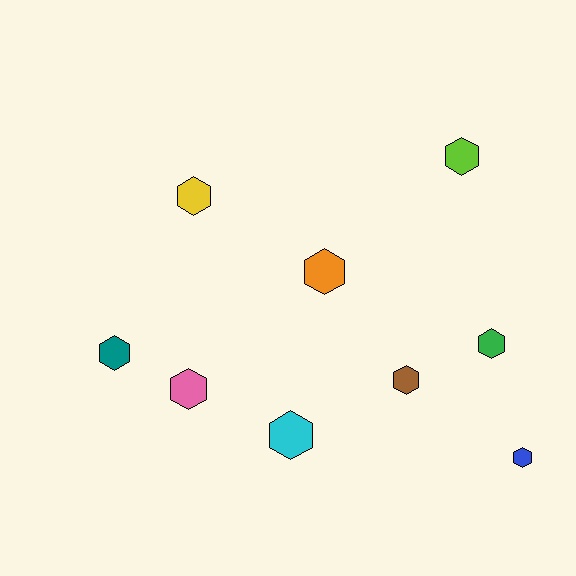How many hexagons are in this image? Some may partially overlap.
There are 9 hexagons.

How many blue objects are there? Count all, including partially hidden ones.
There is 1 blue object.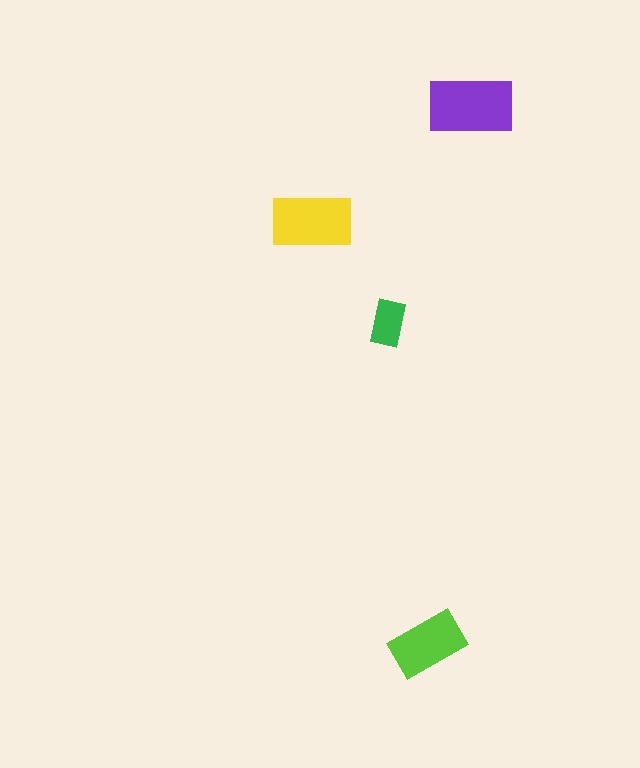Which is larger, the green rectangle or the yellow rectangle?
The yellow one.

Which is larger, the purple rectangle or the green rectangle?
The purple one.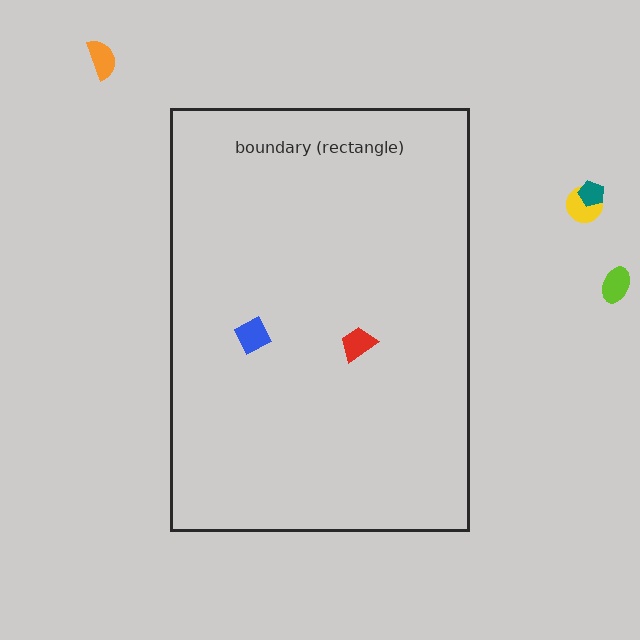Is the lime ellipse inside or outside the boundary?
Outside.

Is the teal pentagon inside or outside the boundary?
Outside.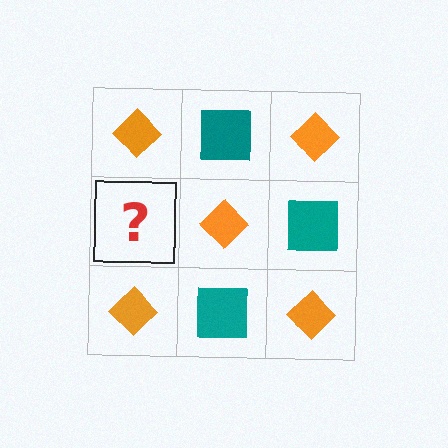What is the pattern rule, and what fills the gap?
The rule is that it alternates orange diamond and teal square in a checkerboard pattern. The gap should be filled with a teal square.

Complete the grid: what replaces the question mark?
The question mark should be replaced with a teal square.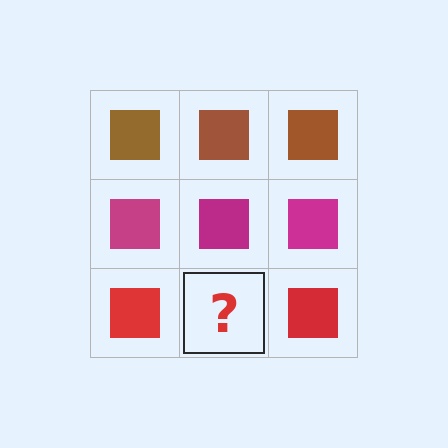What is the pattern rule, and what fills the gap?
The rule is that each row has a consistent color. The gap should be filled with a red square.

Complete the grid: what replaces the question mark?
The question mark should be replaced with a red square.